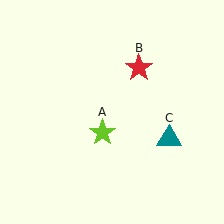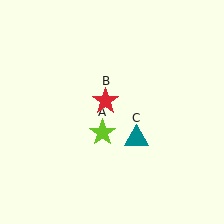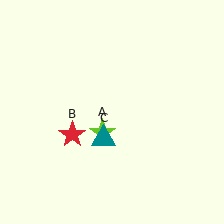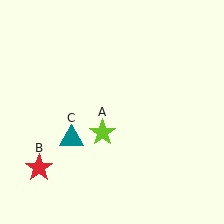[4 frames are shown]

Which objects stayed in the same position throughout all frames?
Lime star (object A) remained stationary.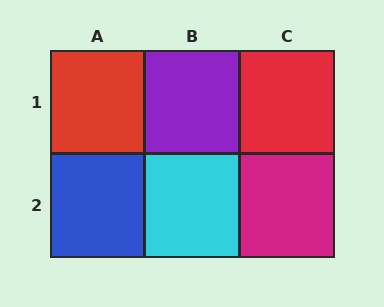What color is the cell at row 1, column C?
Red.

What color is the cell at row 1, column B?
Purple.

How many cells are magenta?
1 cell is magenta.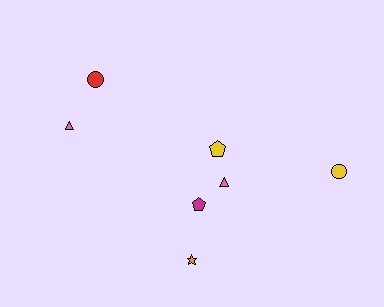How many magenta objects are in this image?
There is 1 magenta object.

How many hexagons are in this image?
There are no hexagons.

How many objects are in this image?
There are 7 objects.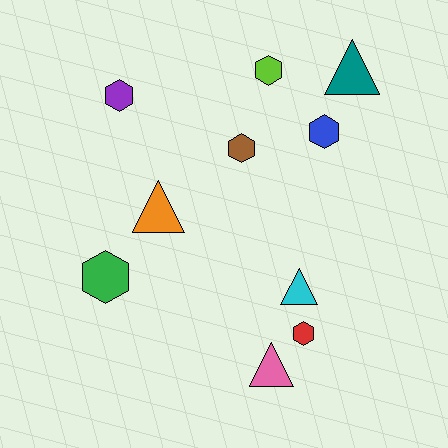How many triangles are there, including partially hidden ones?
There are 4 triangles.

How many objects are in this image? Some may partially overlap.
There are 10 objects.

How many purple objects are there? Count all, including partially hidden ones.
There is 1 purple object.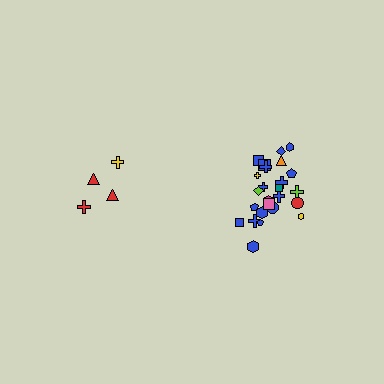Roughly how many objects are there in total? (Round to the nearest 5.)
Roughly 30 objects in total.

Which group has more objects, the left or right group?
The right group.